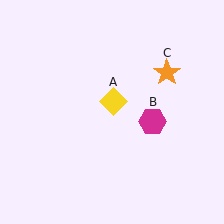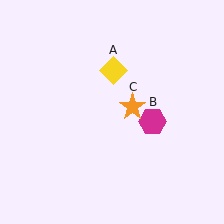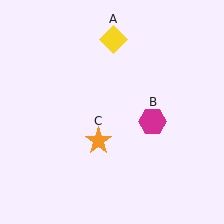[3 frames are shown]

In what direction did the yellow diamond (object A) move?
The yellow diamond (object A) moved up.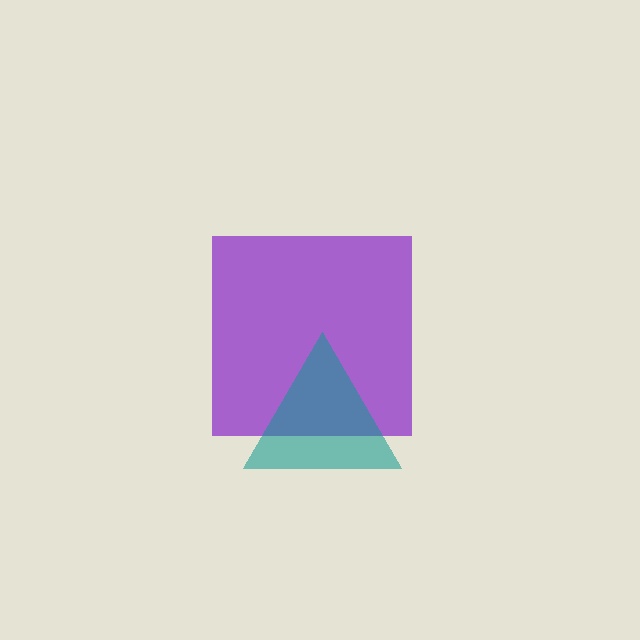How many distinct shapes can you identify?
There are 2 distinct shapes: a purple square, a teal triangle.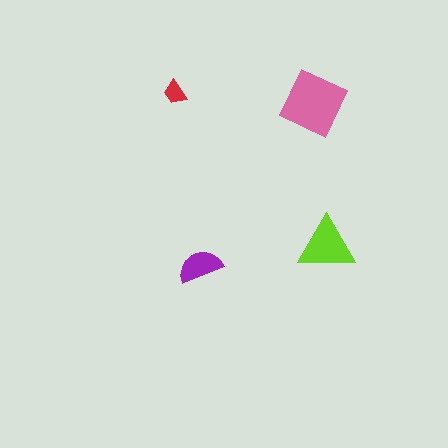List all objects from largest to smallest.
The pink diamond, the lime triangle, the purple semicircle, the red trapezoid.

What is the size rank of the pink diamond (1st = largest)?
1st.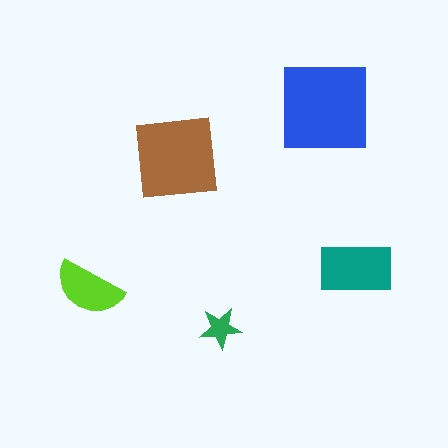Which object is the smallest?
The green star.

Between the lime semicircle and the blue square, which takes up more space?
The blue square.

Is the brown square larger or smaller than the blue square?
Smaller.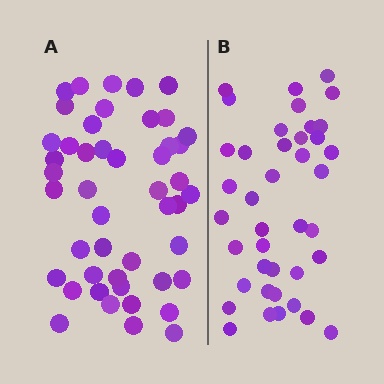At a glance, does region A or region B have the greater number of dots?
Region A (the left region) has more dots.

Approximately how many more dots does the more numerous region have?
Region A has roughly 8 or so more dots than region B.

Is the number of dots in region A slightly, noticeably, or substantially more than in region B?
Region A has only slightly more — the two regions are fairly close. The ratio is roughly 1.2 to 1.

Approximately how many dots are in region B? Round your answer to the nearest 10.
About 40 dots.